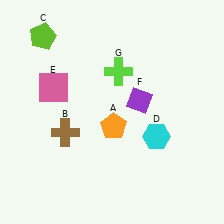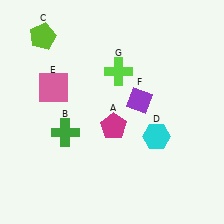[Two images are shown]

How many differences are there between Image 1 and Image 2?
There are 2 differences between the two images.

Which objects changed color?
A changed from orange to magenta. B changed from brown to green.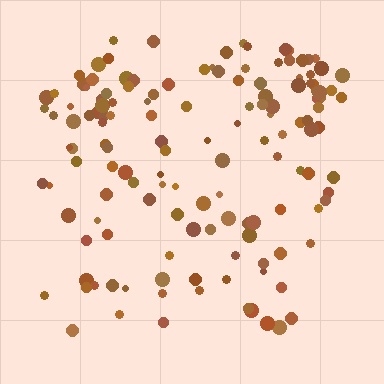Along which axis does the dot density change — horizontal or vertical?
Vertical.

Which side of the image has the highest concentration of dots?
The top.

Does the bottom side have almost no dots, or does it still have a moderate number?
Still a moderate number, just noticeably fewer than the top.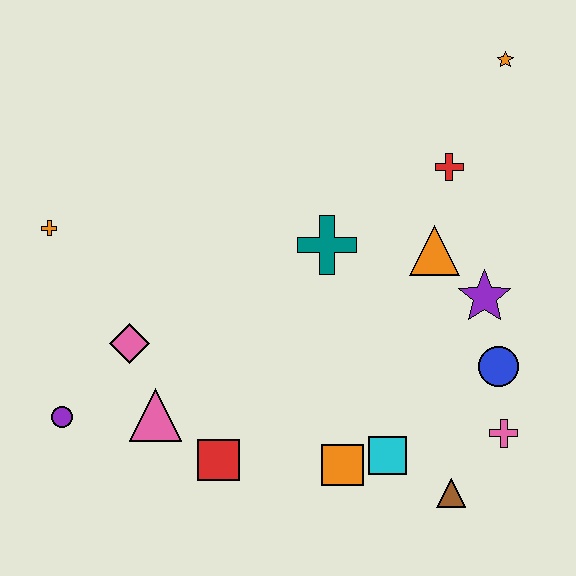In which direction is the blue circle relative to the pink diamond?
The blue circle is to the right of the pink diamond.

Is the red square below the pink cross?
Yes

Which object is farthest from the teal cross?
The purple circle is farthest from the teal cross.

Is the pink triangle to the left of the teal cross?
Yes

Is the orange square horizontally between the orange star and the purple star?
No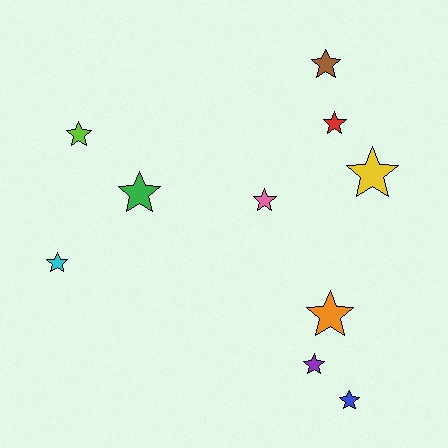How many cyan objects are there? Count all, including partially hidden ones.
There is 1 cyan object.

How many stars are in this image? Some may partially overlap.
There are 10 stars.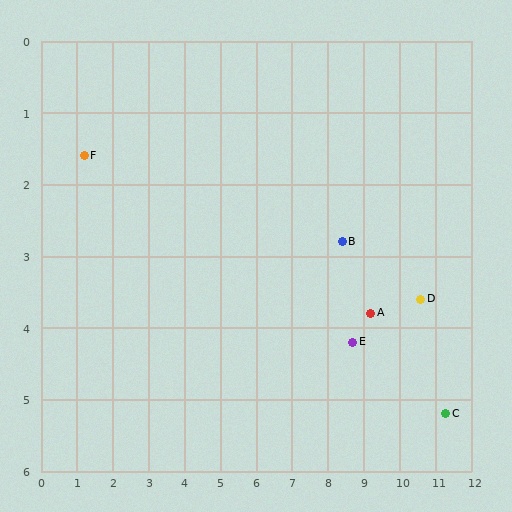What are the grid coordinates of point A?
Point A is at approximately (9.2, 3.8).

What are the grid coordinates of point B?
Point B is at approximately (8.4, 2.8).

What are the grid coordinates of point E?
Point E is at approximately (8.7, 4.2).